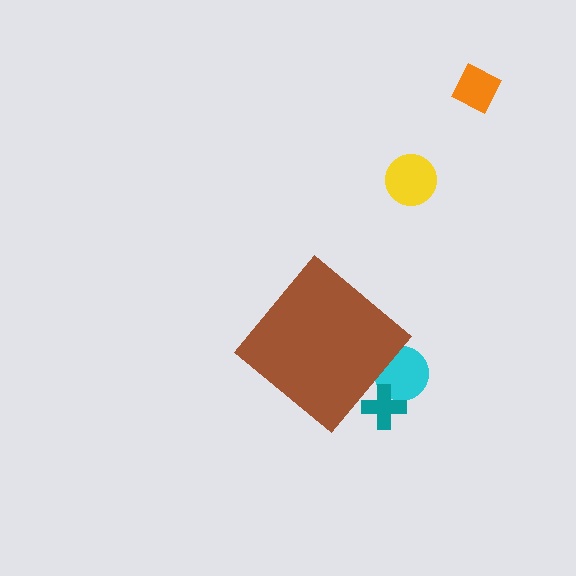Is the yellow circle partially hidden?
No, the yellow circle is fully visible.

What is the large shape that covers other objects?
A brown diamond.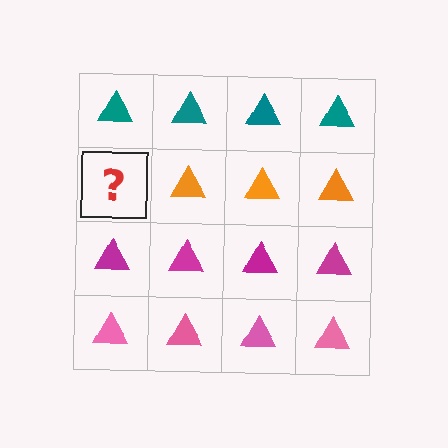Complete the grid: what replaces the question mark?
The question mark should be replaced with an orange triangle.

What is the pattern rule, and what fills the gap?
The rule is that each row has a consistent color. The gap should be filled with an orange triangle.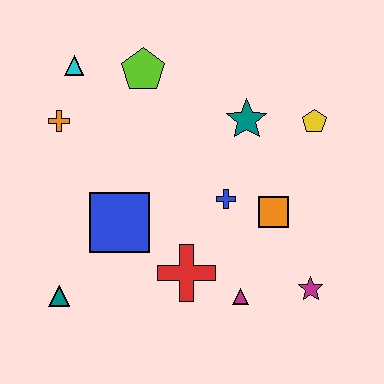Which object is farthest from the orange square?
The cyan triangle is farthest from the orange square.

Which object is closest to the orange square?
The blue cross is closest to the orange square.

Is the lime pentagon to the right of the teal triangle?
Yes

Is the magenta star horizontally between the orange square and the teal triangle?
No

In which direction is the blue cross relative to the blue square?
The blue cross is to the right of the blue square.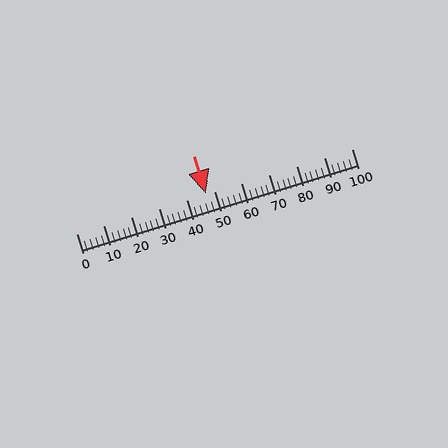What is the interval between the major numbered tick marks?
The major tick marks are spaced 10 units apart.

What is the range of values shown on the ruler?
The ruler shows values from 0 to 100.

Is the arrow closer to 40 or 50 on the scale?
The arrow is closer to 50.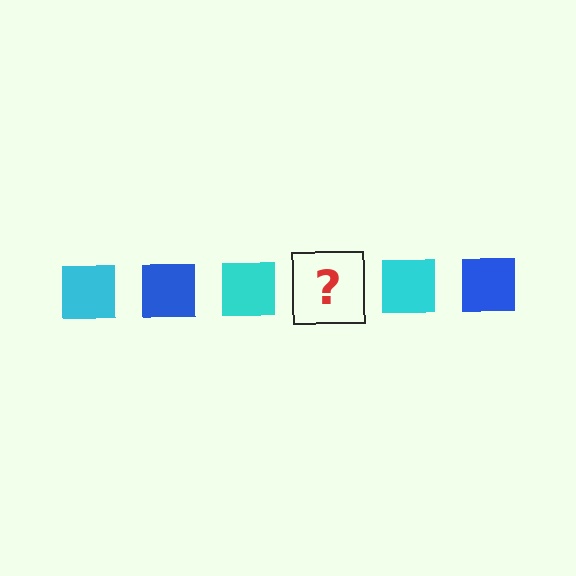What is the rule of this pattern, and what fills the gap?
The rule is that the pattern cycles through cyan, blue squares. The gap should be filled with a blue square.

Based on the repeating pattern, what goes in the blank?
The blank should be a blue square.